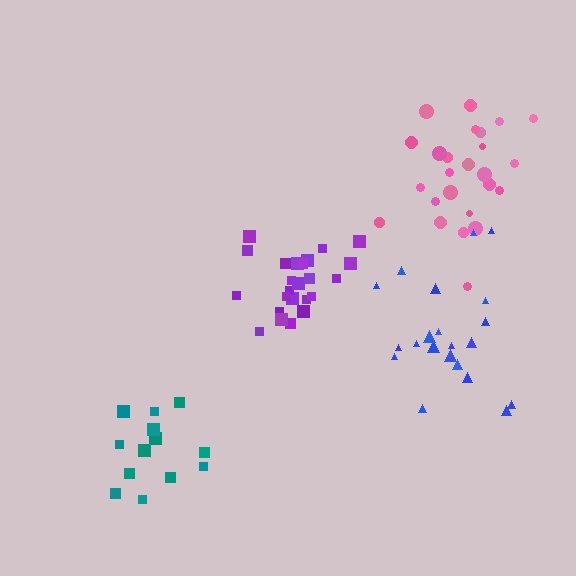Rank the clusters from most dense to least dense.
purple, pink, teal, blue.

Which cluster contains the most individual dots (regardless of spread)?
Pink (25).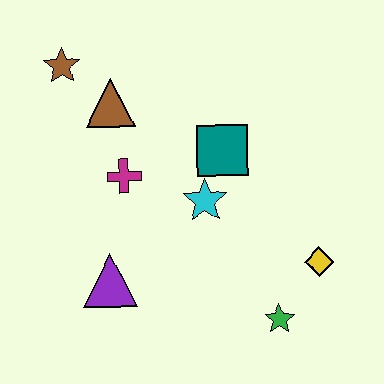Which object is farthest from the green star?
The brown star is farthest from the green star.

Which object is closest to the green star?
The yellow diamond is closest to the green star.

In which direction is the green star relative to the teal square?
The green star is below the teal square.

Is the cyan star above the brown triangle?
No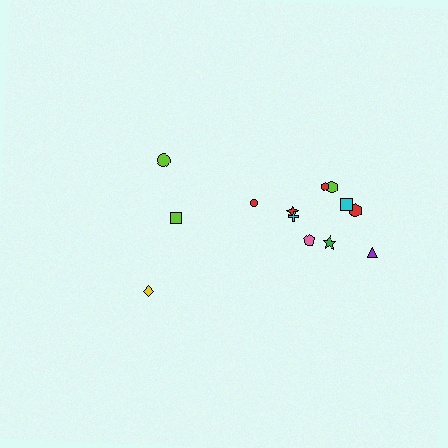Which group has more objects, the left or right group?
The right group.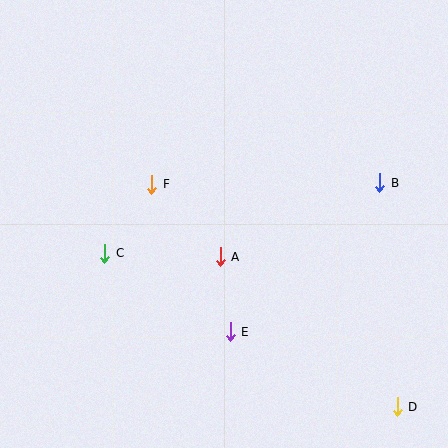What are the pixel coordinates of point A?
Point A is at (220, 257).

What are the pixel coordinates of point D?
Point D is at (397, 407).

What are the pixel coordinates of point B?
Point B is at (380, 183).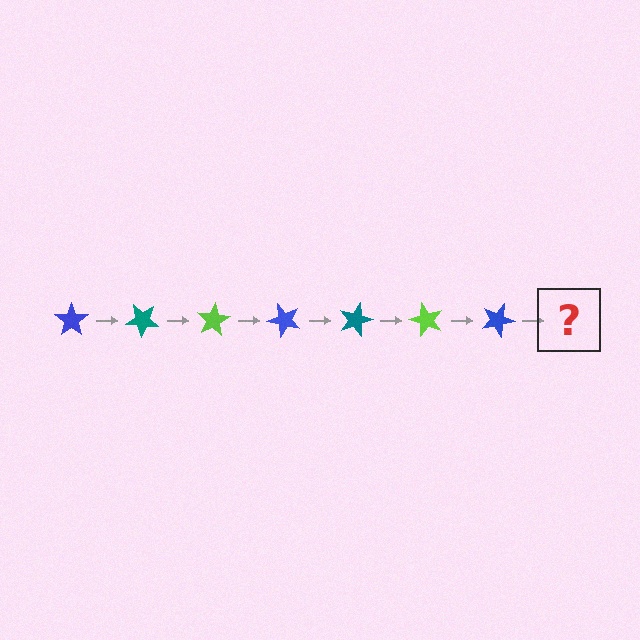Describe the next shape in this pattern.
It should be a teal star, rotated 280 degrees from the start.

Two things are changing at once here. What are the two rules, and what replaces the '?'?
The two rules are that it rotates 40 degrees each step and the color cycles through blue, teal, and lime. The '?' should be a teal star, rotated 280 degrees from the start.